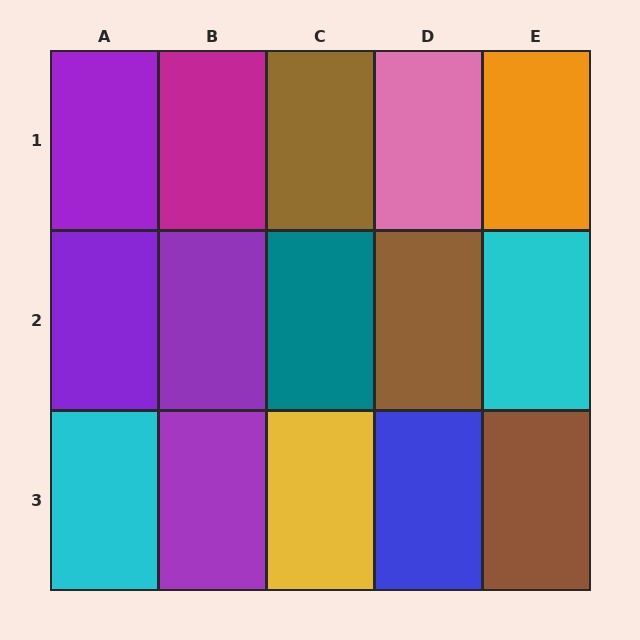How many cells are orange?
1 cell is orange.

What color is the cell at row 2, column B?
Purple.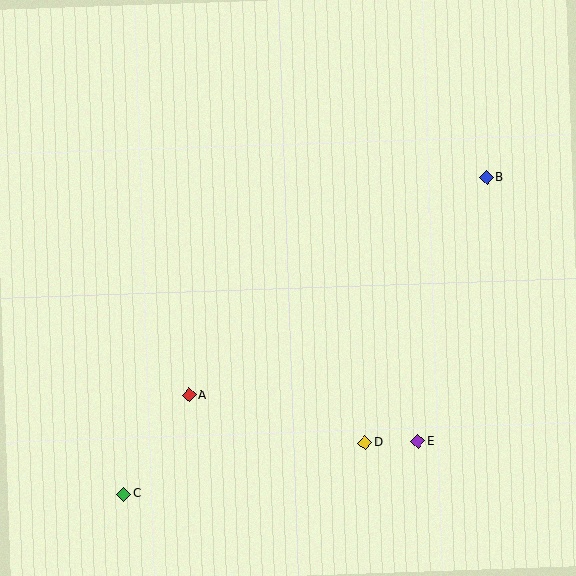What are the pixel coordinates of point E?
Point E is at (418, 442).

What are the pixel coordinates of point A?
Point A is at (189, 395).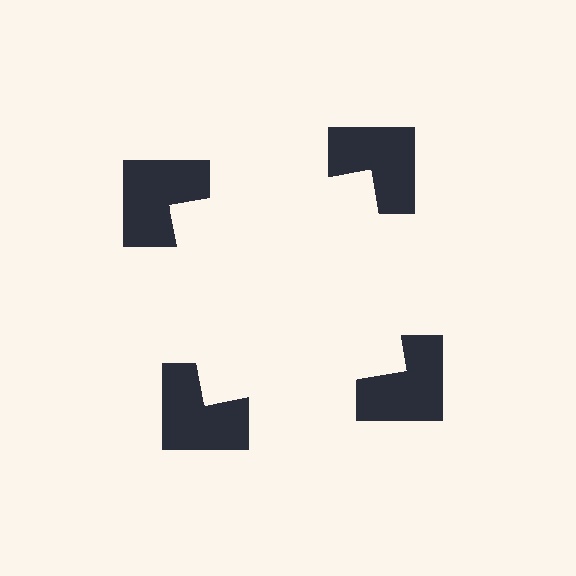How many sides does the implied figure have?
4 sides.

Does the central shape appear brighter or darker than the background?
It typically appears slightly brighter than the background, even though no actual brightness change is drawn.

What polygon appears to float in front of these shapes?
An illusory square — its edges are inferred from the aligned wedge cuts in the notched squares, not physically drawn.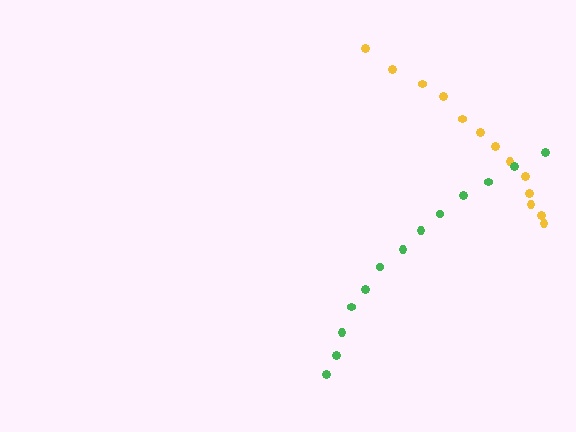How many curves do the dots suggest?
There are 2 distinct paths.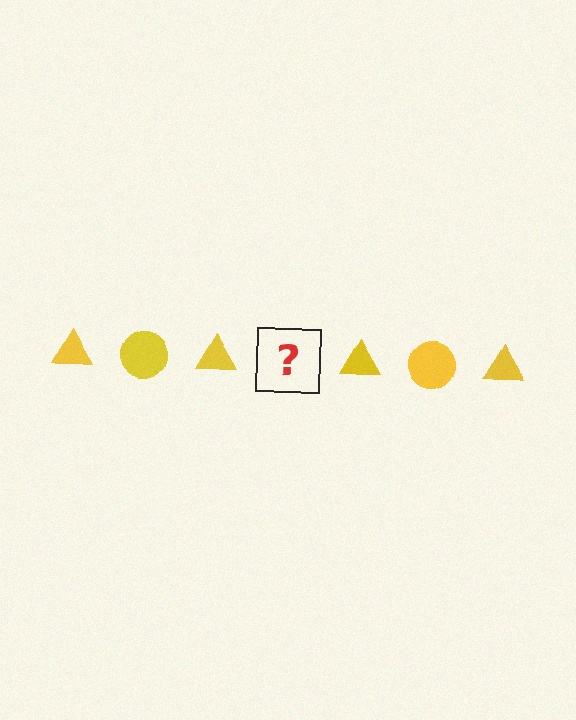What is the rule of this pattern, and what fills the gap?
The rule is that the pattern cycles through triangle, circle shapes in yellow. The gap should be filled with a yellow circle.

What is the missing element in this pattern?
The missing element is a yellow circle.